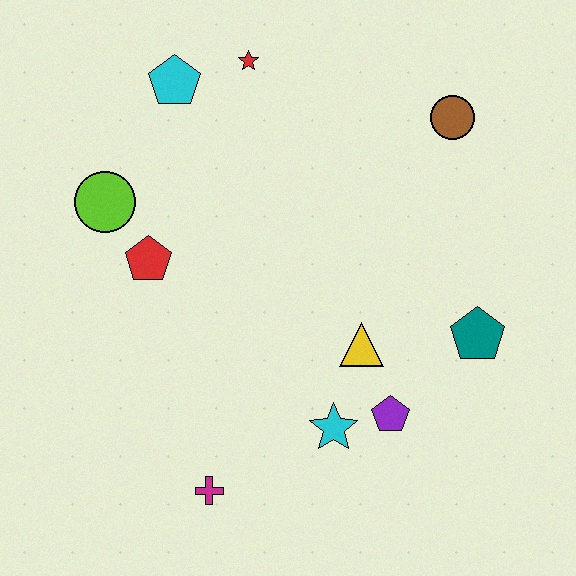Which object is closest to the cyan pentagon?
The red star is closest to the cyan pentagon.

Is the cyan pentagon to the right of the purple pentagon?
No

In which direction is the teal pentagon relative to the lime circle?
The teal pentagon is to the right of the lime circle.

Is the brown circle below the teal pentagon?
No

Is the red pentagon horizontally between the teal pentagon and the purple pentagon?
No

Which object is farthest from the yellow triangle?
The cyan pentagon is farthest from the yellow triangle.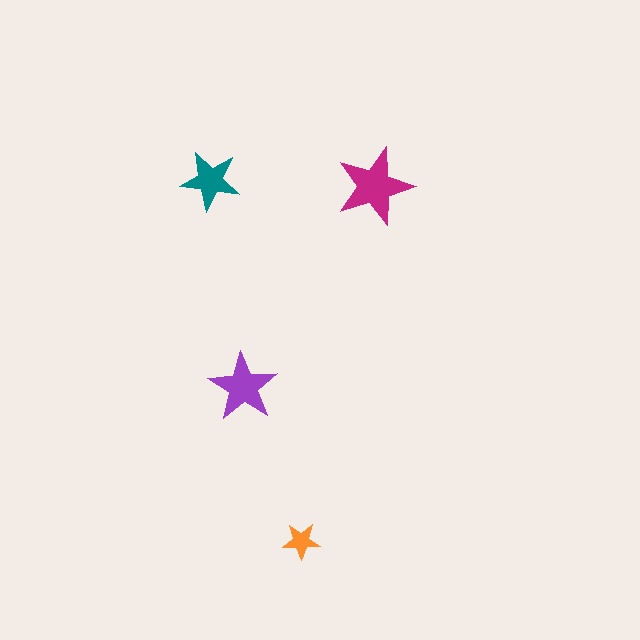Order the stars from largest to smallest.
the magenta one, the purple one, the teal one, the orange one.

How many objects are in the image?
There are 4 objects in the image.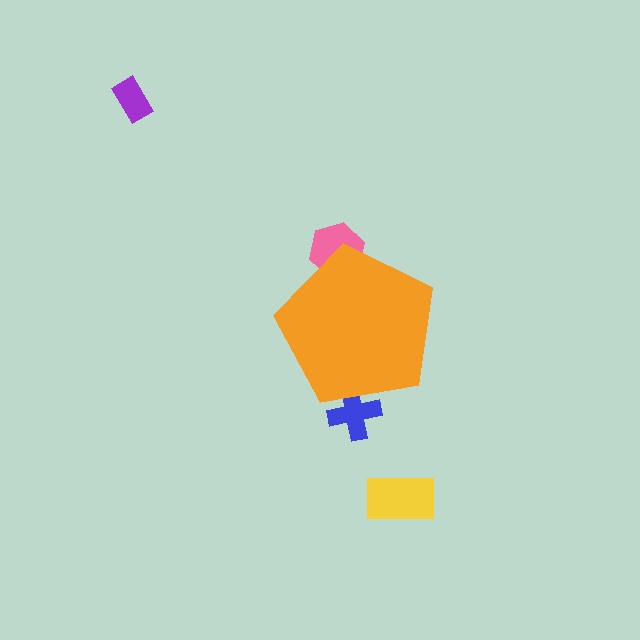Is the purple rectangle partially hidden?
No, the purple rectangle is fully visible.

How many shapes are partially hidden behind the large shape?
2 shapes are partially hidden.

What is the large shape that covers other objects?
An orange pentagon.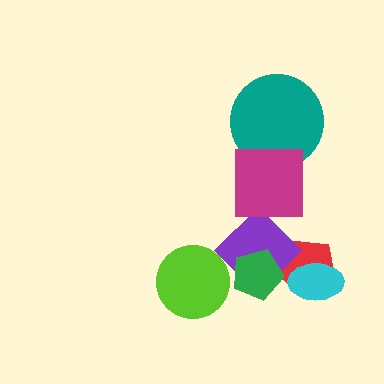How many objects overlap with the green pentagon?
2 objects overlap with the green pentagon.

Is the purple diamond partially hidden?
Yes, it is partially covered by another shape.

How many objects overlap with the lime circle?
0 objects overlap with the lime circle.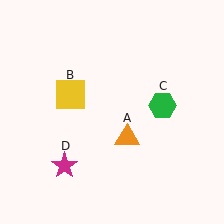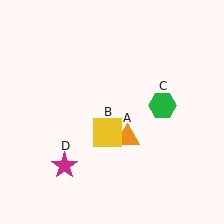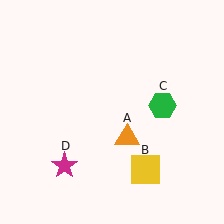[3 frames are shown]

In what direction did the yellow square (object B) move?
The yellow square (object B) moved down and to the right.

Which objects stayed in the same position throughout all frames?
Orange triangle (object A) and green hexagon (object C) and magenta star (object D) remained stationary.